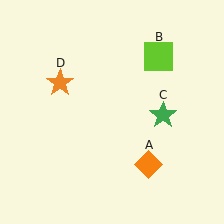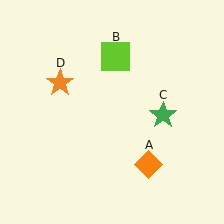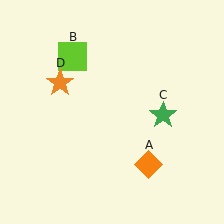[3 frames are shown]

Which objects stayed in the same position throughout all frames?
Orange diamond (object A) and green star (object C) and orange star (object D) remained stationary.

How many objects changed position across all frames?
1 object changed position: lime square (object B).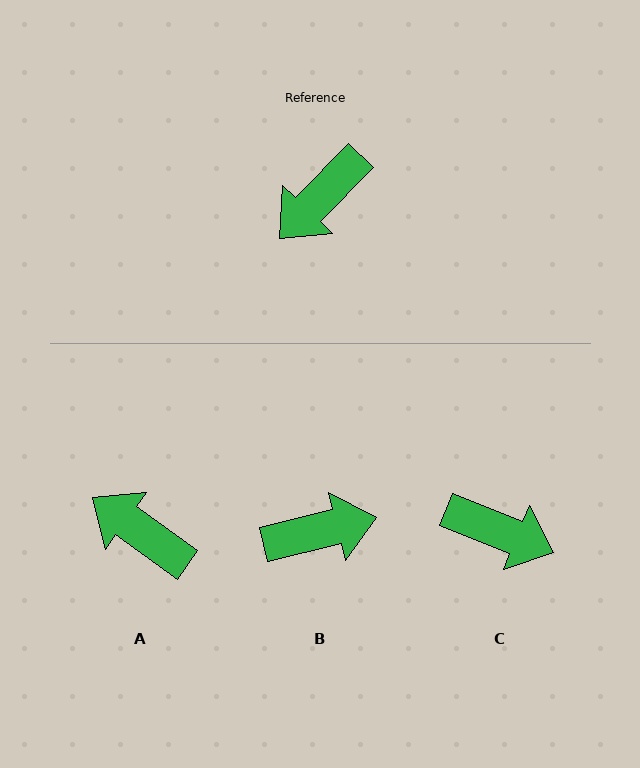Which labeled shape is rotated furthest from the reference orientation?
B, about 148 degrees away.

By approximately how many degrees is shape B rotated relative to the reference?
Approximately 148 degrees counter-clockwise.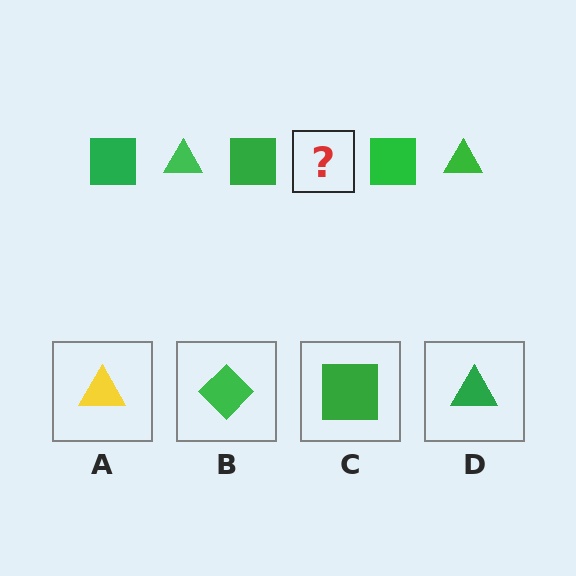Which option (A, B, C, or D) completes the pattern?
D.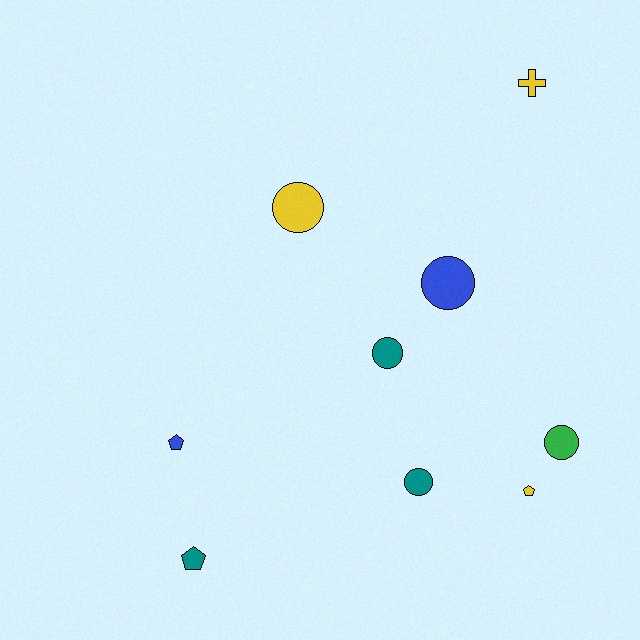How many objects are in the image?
There are 9 objects.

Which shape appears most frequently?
Circle, with 5 objects.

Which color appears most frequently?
Yellow, with 3 objects.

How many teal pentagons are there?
There is 1 teal pentagon.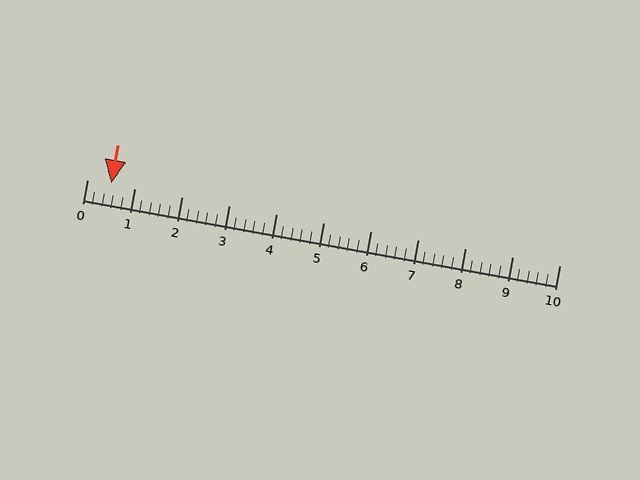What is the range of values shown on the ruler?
The ruler shows values from 0 to 10.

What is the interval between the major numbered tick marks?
The major tick marks are spaced 1 units apart.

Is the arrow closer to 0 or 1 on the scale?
The arrow is closer to 1.